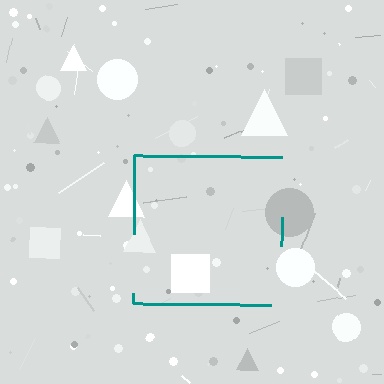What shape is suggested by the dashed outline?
The dashed outline suggests a square.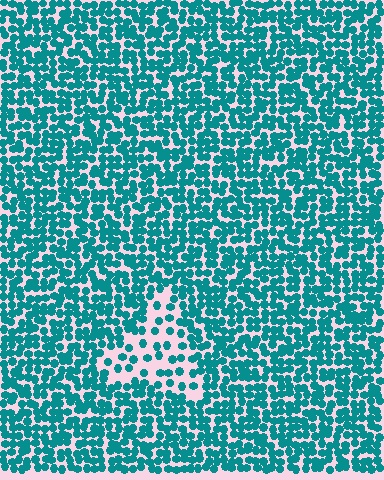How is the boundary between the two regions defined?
The boundary is defined by a change in element density (approximately 2.4x ratio). All elements are the same color, size, and shape.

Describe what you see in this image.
The image contains small teal elements arranged at two different densities. A triangle-shaped region is visible where the elements are less densely packed than the surrounding area.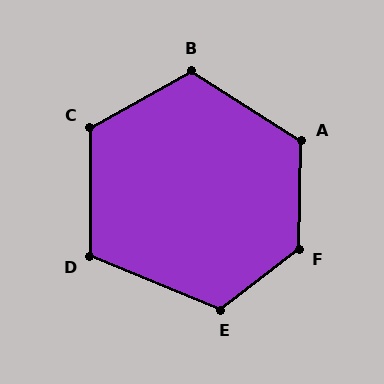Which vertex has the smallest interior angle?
D, at approximately 112 degrees.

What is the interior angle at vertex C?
Approximately 119 degrees (obtuse).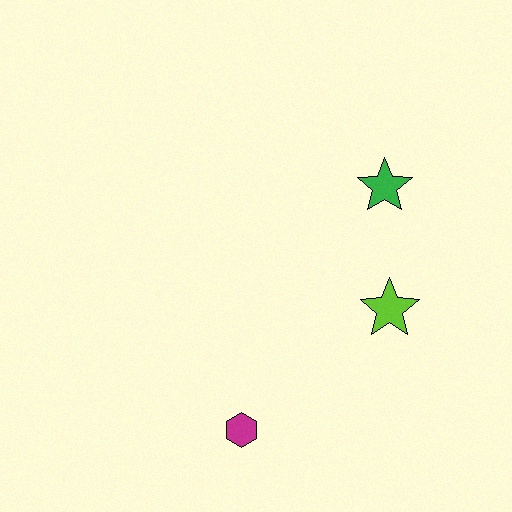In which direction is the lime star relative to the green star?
The lime star is below the green star.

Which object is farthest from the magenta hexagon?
The green star is farthest from the magenta hexagon.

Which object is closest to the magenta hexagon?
The lime star is closest to the magenta hexagon.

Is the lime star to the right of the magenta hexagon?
Yes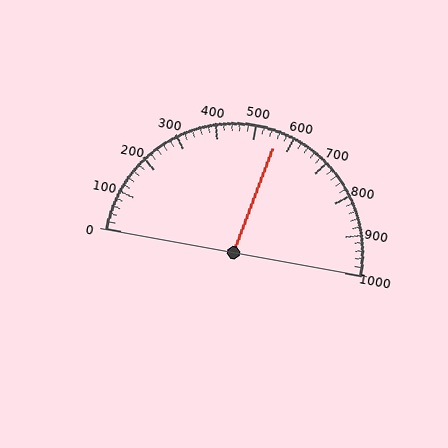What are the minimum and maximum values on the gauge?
The gauge ranges from 0 to 1000.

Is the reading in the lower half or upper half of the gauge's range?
The reading is in the upper half of the range (0 to 1000).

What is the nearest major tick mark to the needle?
The nearest major tick mark is 600.